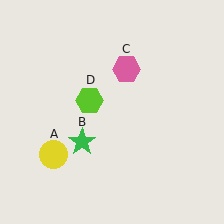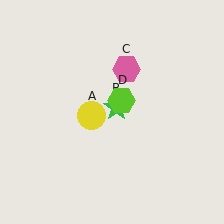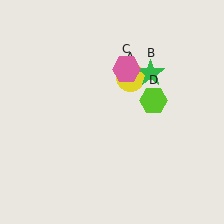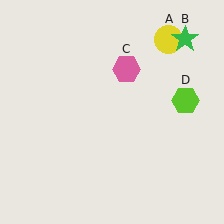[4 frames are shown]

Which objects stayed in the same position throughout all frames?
Pink hexagon (object C) remained stationary.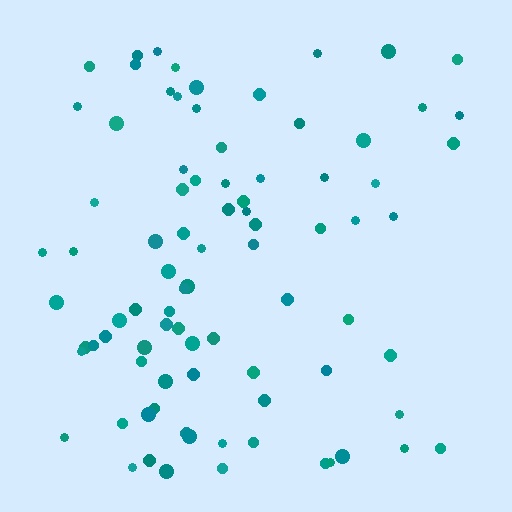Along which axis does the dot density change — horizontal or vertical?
Horizontal.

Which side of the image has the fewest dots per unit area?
The right.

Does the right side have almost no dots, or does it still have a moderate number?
Still a moderate number, just noticeably fewer than the left.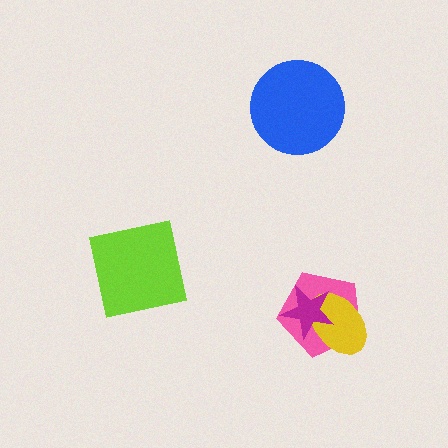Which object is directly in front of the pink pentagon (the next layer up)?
The yellow ellipse is directly in front of the pink pentagon.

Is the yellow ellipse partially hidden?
Yes, it is partially covered by another shape.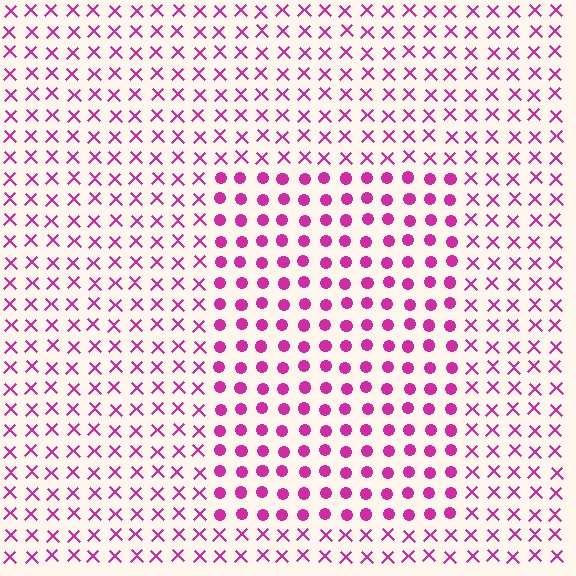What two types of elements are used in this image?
The image uses circles inside the rectangle region and X marks outside it.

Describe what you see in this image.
The image is filled with small magenta elements arranged in a uniform grid. A rectangle-shaped region contains circles, while the surrounding area contains X marks. The boundary is defined purely by the change in element shape.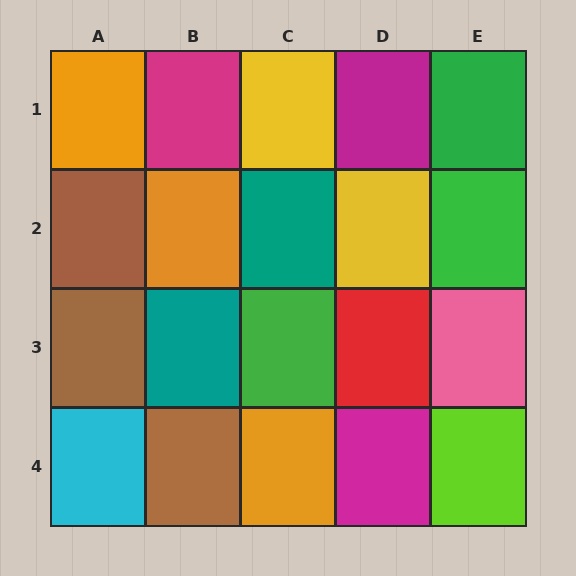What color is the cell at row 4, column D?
Magenta.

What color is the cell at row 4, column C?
Orange.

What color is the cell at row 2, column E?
Green.